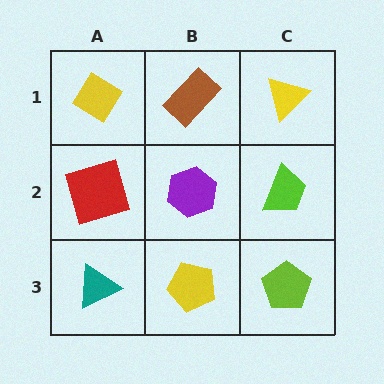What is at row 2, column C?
A lime trapezoid.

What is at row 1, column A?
A yellow diamond.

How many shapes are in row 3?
3 shapes.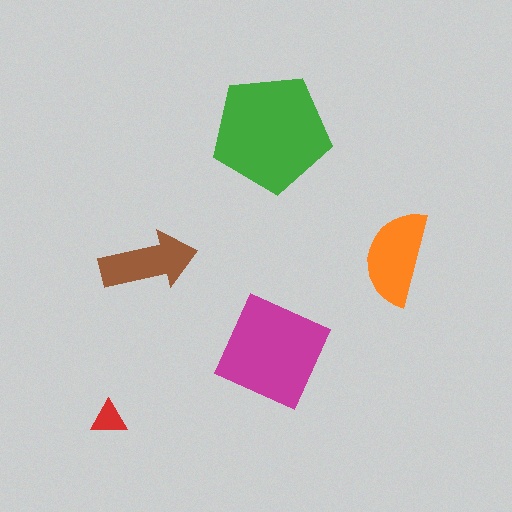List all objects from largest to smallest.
The green pentagon, the magenta diamond, the orange semicircle, the brown arrow, the red triangle.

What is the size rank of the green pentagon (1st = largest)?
1st.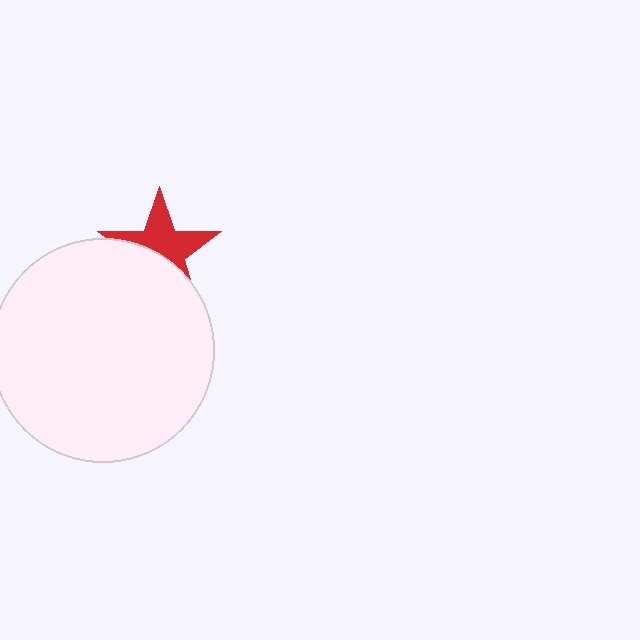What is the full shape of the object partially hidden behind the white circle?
The partially hidden object is a red star.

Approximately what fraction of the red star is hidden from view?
Roughly 45% of the red star is hidden behind the white circle.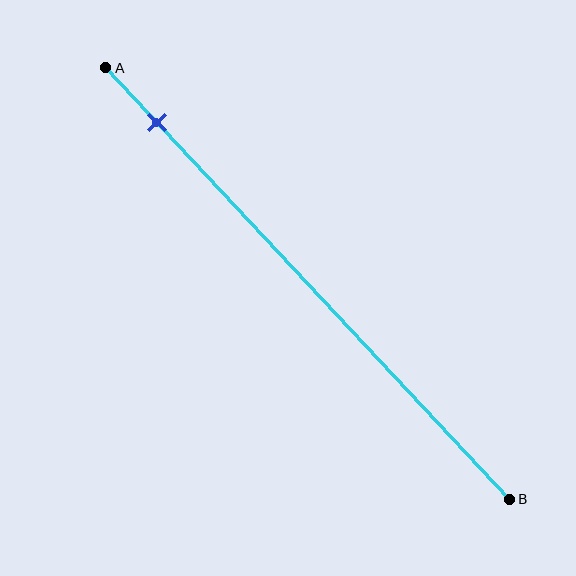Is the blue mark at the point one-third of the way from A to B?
No, the mark is at about 15% from A, not at the 33% one-third point.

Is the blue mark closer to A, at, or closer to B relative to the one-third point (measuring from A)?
The blue mark is closer to point A than the one-third point of segment AB.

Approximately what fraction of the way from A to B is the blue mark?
The blue mark is approximately 15% of the way from A to B.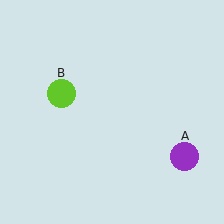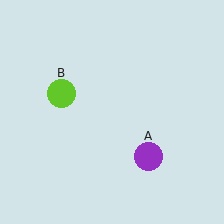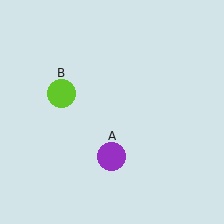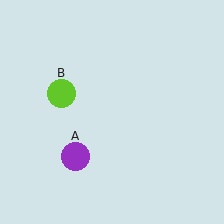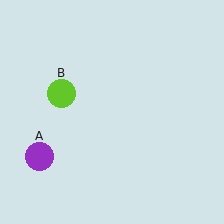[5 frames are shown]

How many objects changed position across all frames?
1 object changed position: purple circle (object A).